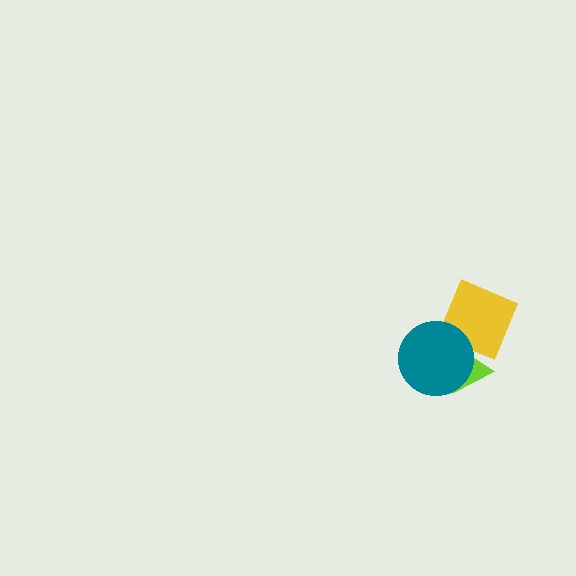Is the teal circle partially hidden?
No, no other shape covers it.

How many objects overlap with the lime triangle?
2 objects overlap with the lime triangle.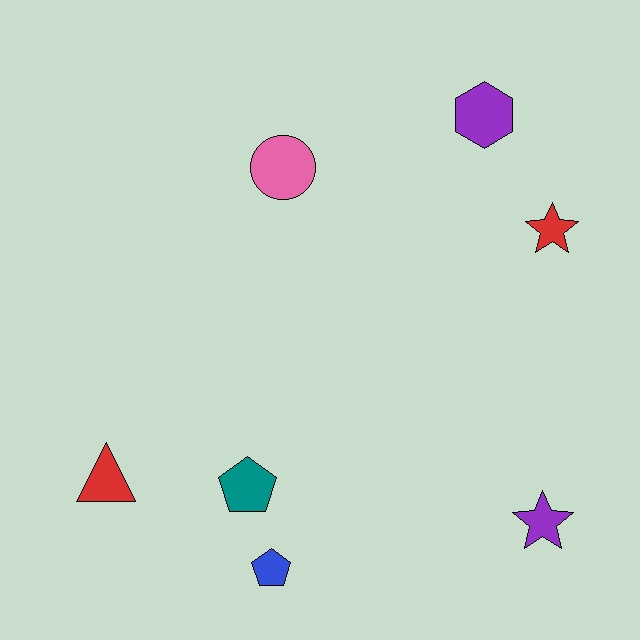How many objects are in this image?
There are 7 objects.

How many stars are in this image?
There are 2 stars.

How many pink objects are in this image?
There is 1 pink object.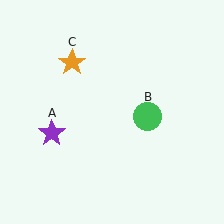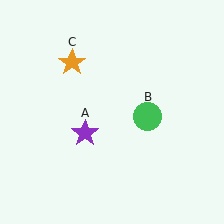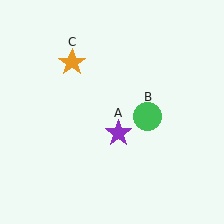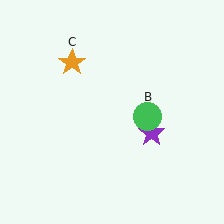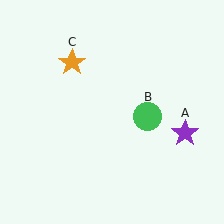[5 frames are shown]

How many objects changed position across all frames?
1 object changed position: purple star (object A).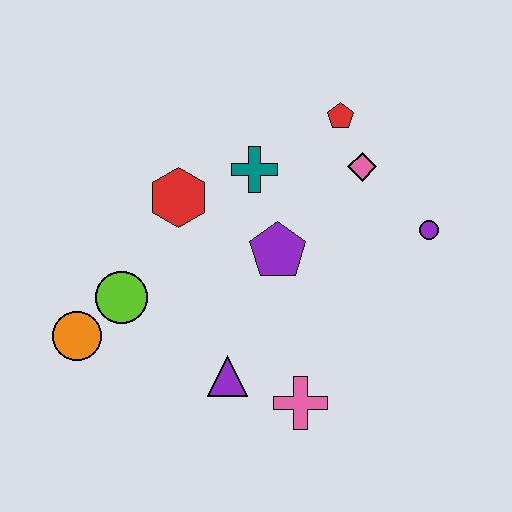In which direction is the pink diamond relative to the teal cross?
The pink diamond is to the right of the teal cross.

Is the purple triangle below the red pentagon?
Yes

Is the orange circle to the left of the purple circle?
Yes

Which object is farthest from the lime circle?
The purple circle is farthest from the lime circle.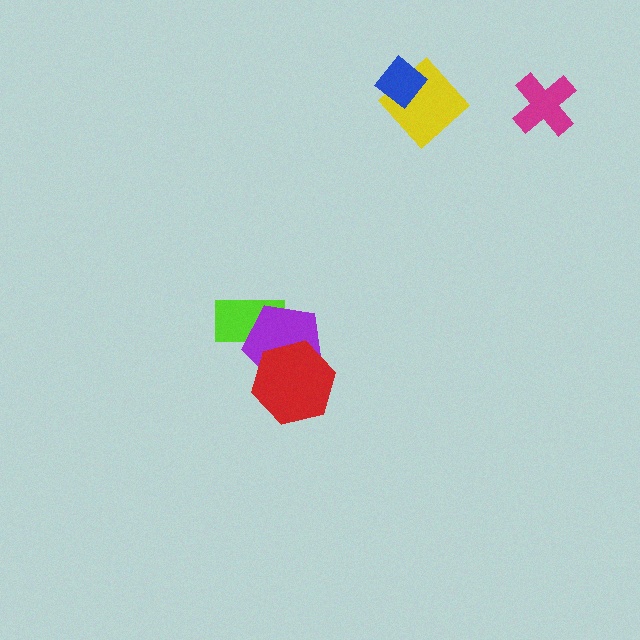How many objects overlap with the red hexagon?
1 object overlaps with the red hexagon.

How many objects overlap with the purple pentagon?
2 objects overlap with the purple pentagon.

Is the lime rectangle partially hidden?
Yes, it is partially covered by another shape.